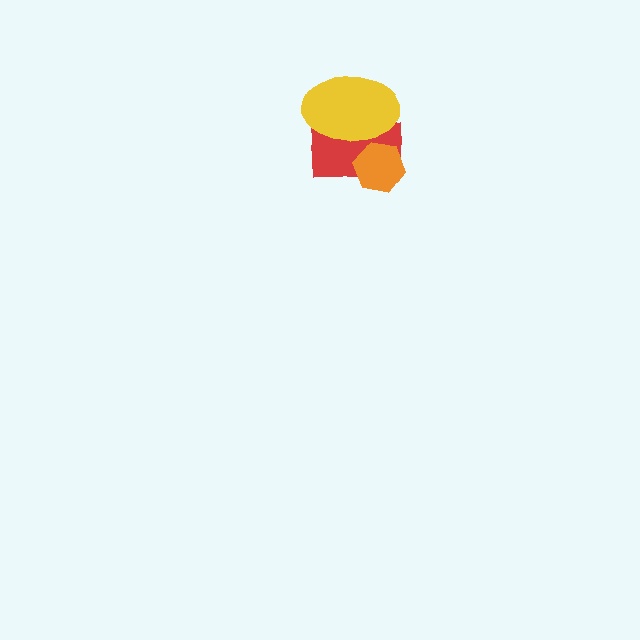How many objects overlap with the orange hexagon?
2 objects overlap with the orange hexagon.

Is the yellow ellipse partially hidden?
Yes, it is partially covered by another shape.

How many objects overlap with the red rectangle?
2 objects overlap with the red rectangle.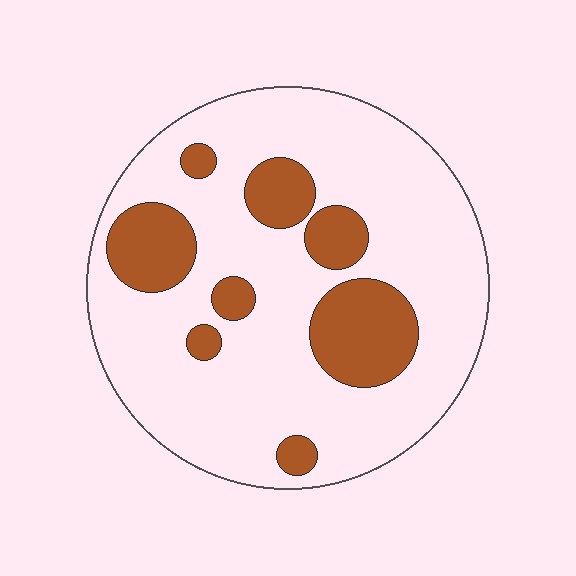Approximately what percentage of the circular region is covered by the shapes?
Approximately 20%.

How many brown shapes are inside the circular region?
8.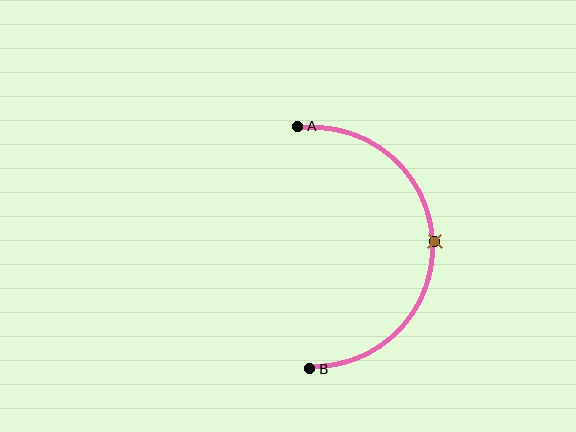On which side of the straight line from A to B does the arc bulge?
The arc bulges to the right of the straight line connecting A and B.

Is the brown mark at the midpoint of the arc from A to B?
Yes. The brown mark lies on the arc at equal arc-length from both A and B — it is the arc midpoint.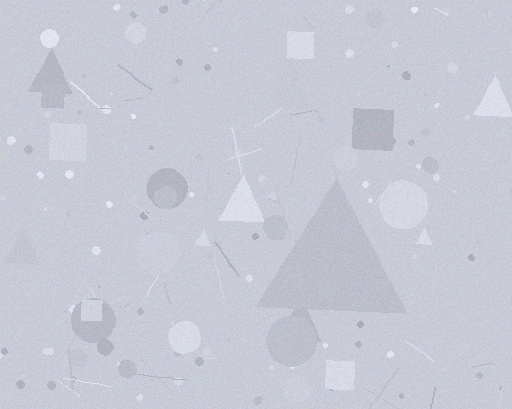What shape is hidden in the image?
A triangle is hidden in the image.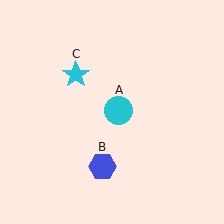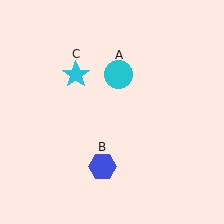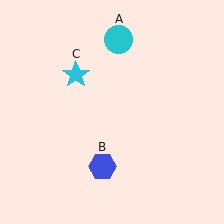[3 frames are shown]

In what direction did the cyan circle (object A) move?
The cyan circle (object A) moved up.